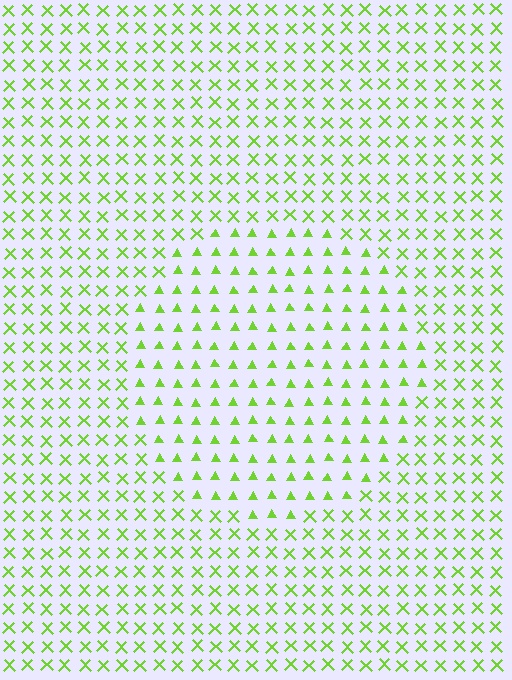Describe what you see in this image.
The image is filled with small lime elements arranged in a uniform grid. A circle-shaped region contains triangles, while the surrounding area contains X marks. The boundary is defined purely by the change in element shape.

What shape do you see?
I see a circle.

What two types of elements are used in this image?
The image uses triangles inside the circle region and X marks outside it.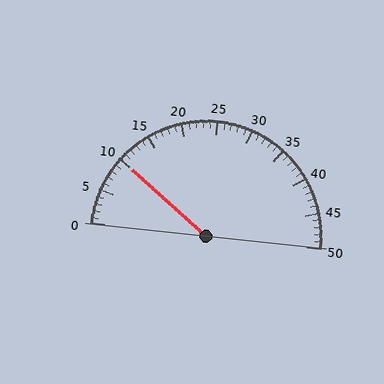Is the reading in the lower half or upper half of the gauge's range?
The reading is in the lower half of the range (0 to 50).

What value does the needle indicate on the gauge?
The needle indicates approximately 10.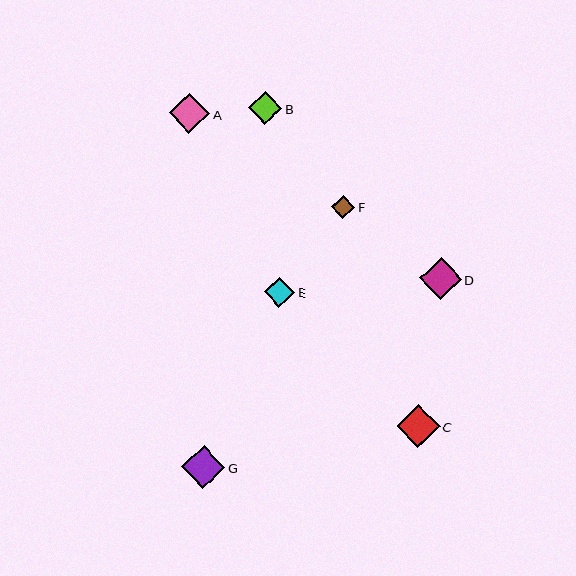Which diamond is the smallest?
Diamond F is the smallest with a size of approximately 23 pixels.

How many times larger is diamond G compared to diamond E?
Diamond G is approximately 1.4 times the size of diamond E.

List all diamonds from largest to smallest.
From largest to smallest: G, C, D, A, B, E, F.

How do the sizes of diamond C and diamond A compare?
Diamond C and diamond A are approximately the same size.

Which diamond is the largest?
Diamond G is the largest with a size of approximately 43 pixels.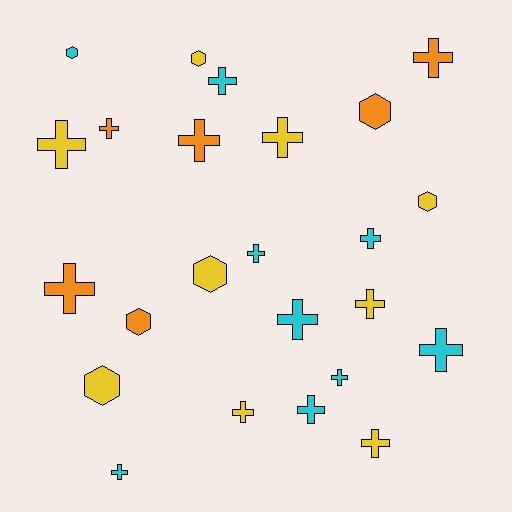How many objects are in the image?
There are 24 objects.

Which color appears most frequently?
Yellow, with 9 objects.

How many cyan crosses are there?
There are 8 cyan crosses.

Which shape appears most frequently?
Cross, with 17 objects.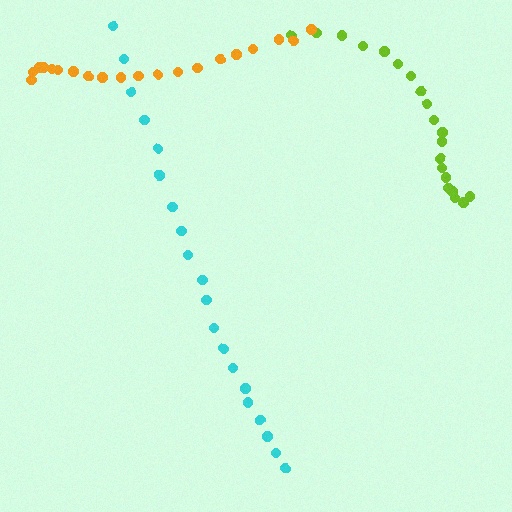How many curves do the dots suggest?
There are 3 distinct paths.